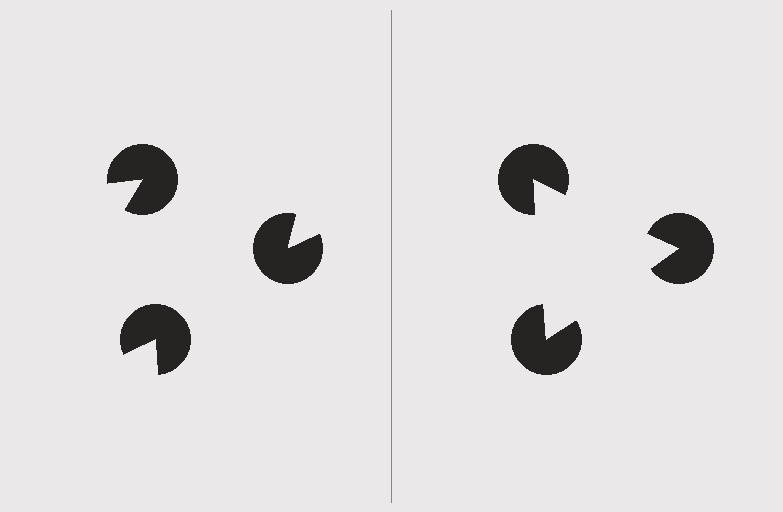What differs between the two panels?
The pac-man discs are positioned identically on both sides; only the wedge orientations differ. On the right they align to a triangle; on the left they are misaligned.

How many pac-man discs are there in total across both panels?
6 — 3 on each side.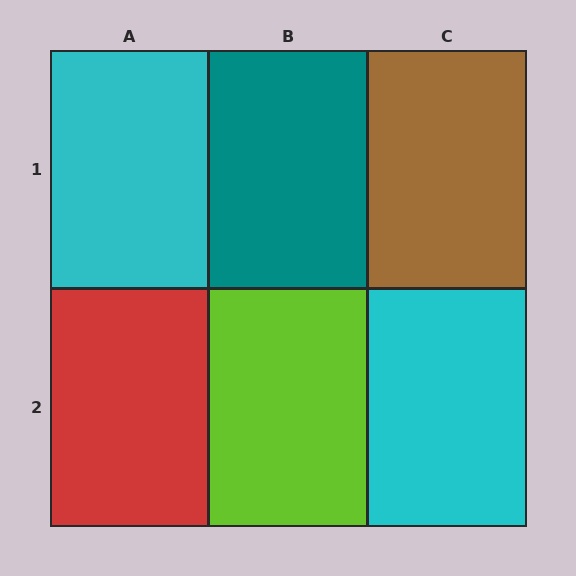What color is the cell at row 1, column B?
Teal.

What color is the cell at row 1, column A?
Cyan.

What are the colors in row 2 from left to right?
Red, lime, cyan.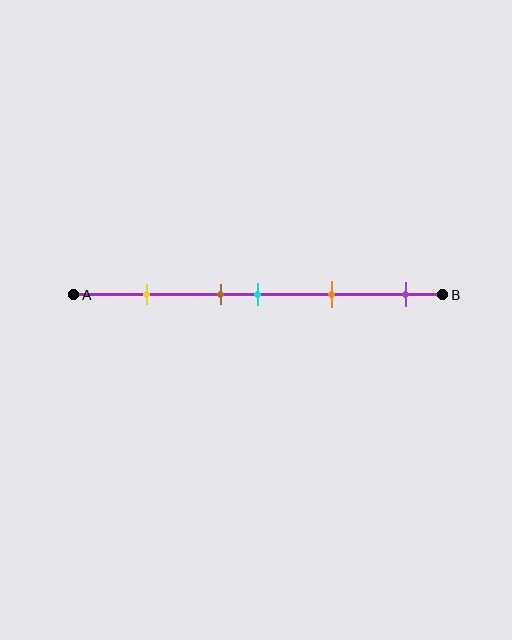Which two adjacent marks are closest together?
The brown and cyan marks are the closest adjacent pair.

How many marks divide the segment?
There are 5 marks dividing the segment.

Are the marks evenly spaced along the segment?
No, the marks are not evenly spaced.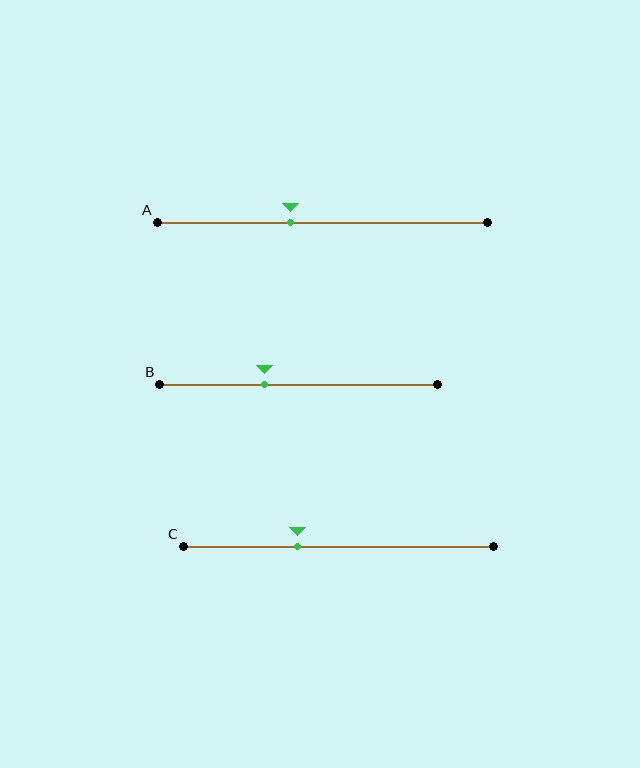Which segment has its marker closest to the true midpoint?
Segment A has its marker closest to the true midpoint.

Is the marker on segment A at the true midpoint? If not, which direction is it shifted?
No, the marker on segment A is shifted to the left by about 10% of the segment length.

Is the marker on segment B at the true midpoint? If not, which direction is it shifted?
No, the marker on segment B is shifted to the left by about 12% of the segment length.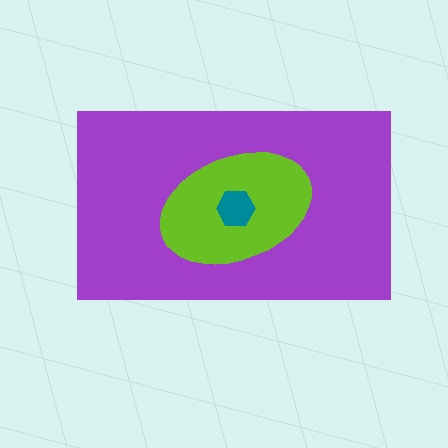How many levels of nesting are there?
3.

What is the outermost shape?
The purple rectangle.